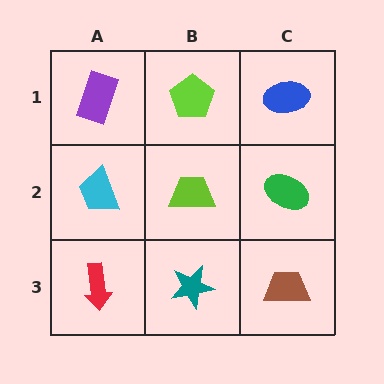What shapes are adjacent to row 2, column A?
A purple rectangle (row 1, column A), a red arrow (row 3, column A), a lime trapezoid (row 2, column B).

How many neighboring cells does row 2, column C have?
3.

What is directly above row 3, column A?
A cyan trapezoid.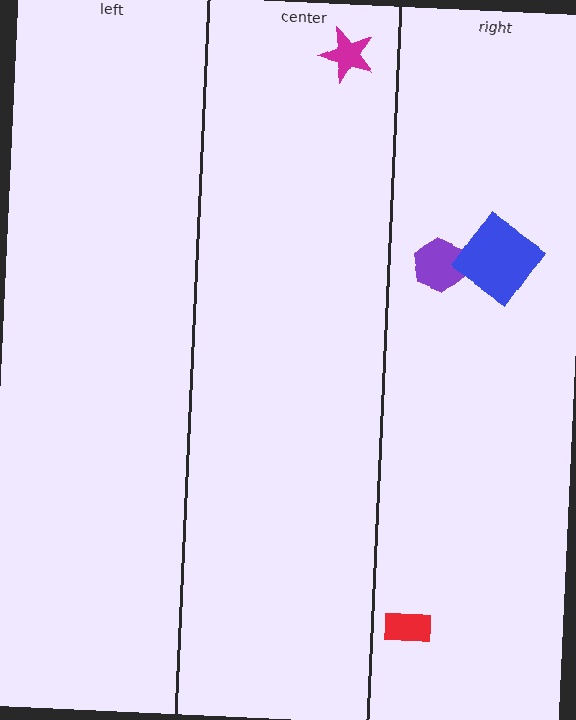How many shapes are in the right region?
3.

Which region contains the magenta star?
The center region.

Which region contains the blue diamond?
The right region.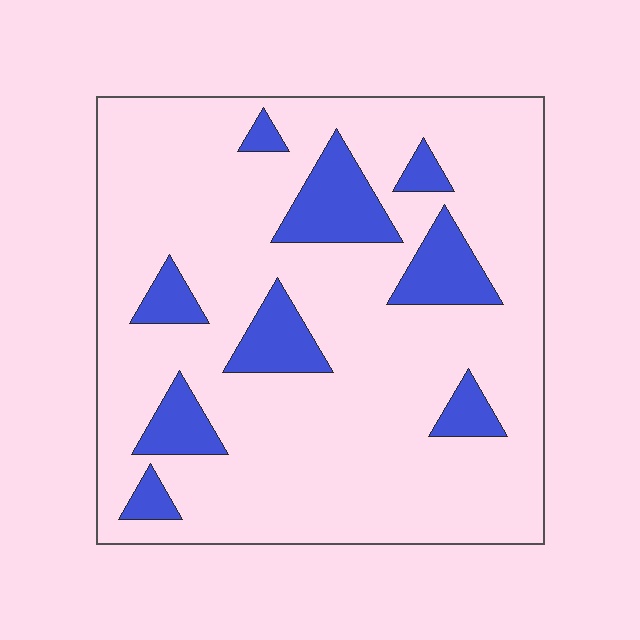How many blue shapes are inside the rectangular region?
9.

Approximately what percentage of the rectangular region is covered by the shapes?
Approximately 15%.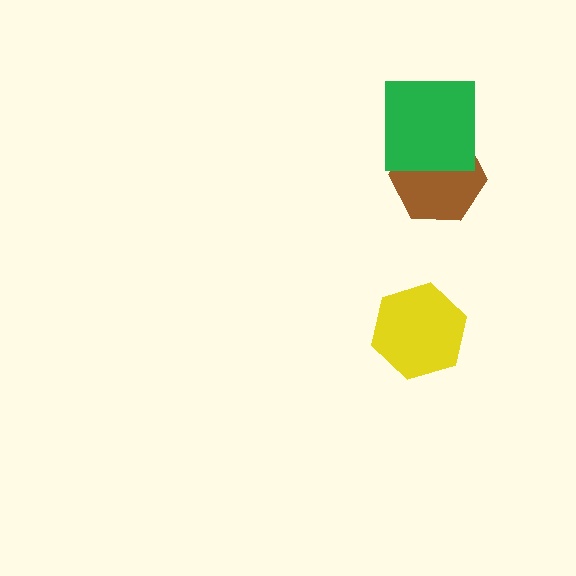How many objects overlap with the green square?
1 object overlaps with the green square.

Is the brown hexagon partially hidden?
Yes, it is partially covered by another shape.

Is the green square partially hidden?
No, no other shape covers it.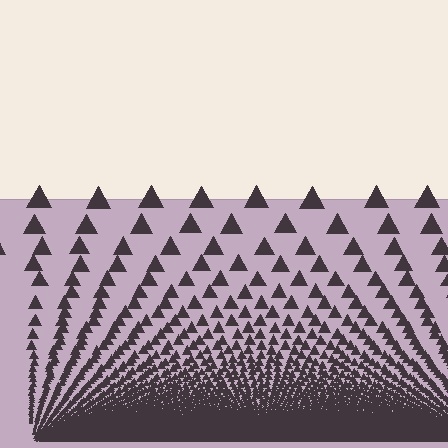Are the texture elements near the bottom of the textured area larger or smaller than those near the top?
Smaller. The gradient is inverted — elements near the bottom are smaller and denser.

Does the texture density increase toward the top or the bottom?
Density increases toward the bottom.